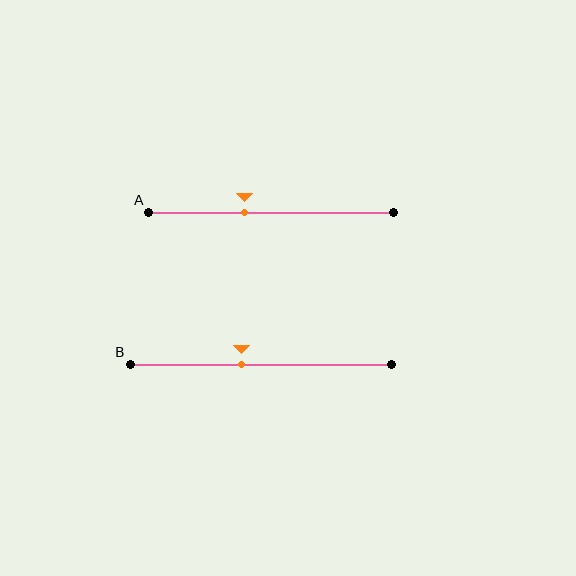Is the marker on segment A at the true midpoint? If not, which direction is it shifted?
No, the marker on segment A is shifted to the left by about 11% of the segment length.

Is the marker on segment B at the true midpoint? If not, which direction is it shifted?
No, the marker on segment B is shifted to the left by about 7% of the segment length.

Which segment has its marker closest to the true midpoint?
Segment B has its marker closest to the true midpoint.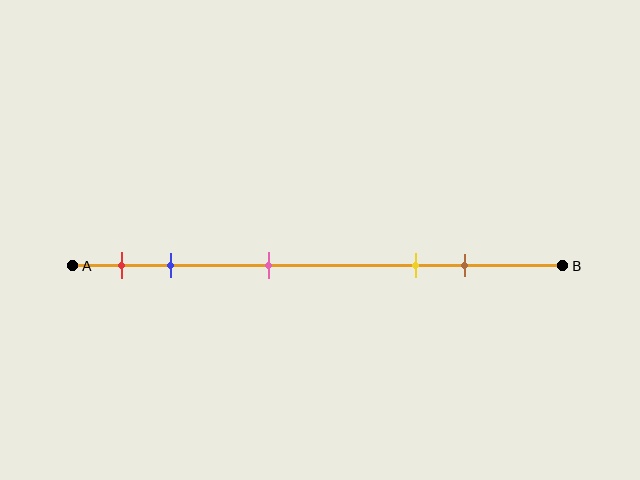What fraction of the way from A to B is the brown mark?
The brown mark is approximately 80% (0.8) of the way from A to B.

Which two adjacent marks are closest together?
The red and blue marks are the closest adjacent pair.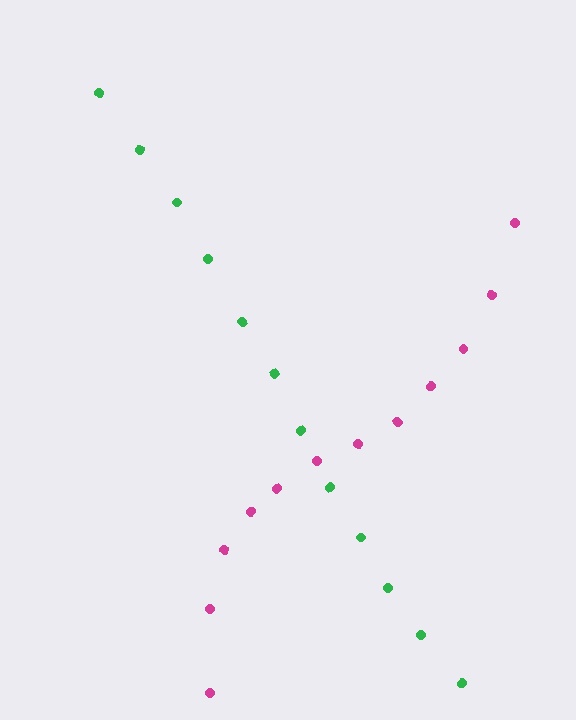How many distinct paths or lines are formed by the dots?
There are 2 distinct paths.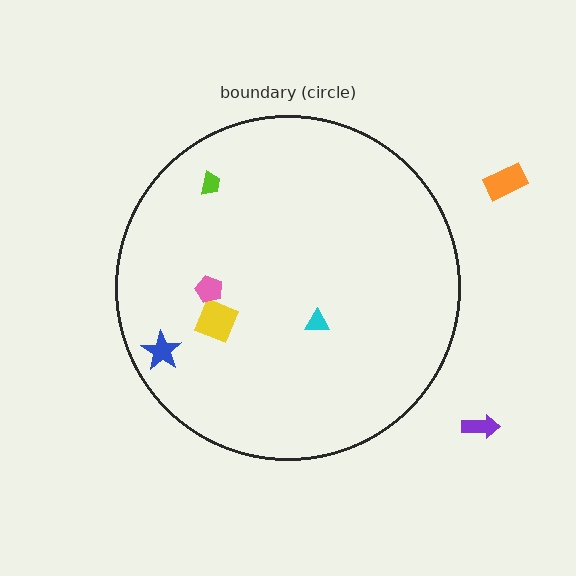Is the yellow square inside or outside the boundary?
Inside.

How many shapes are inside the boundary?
5 inside, 2 outside.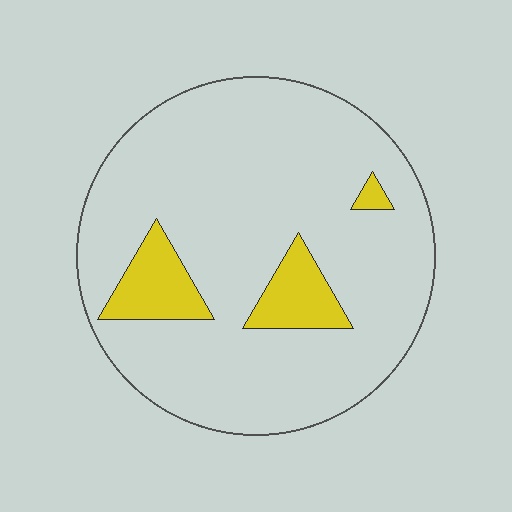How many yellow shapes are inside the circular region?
3.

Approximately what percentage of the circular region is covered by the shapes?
Approximately 10%.